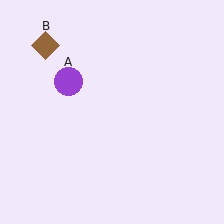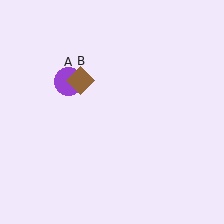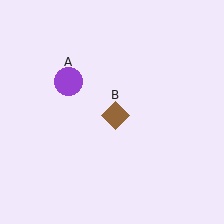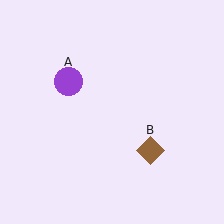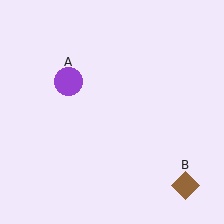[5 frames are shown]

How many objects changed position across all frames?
1 object changed position: brown diamond (object B).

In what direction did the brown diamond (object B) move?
The brown diamond (object B) moved down and to the right.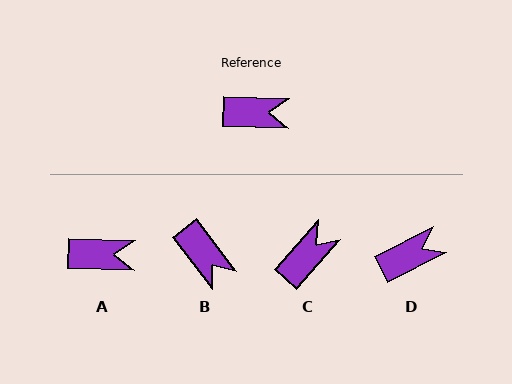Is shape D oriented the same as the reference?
No, it is off by about 28 degrees.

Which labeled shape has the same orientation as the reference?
A.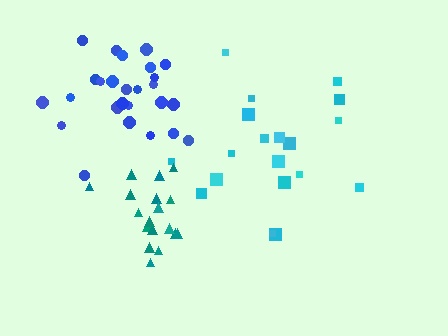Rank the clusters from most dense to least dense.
teal, blue, cyan.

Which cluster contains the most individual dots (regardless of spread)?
Blue (26).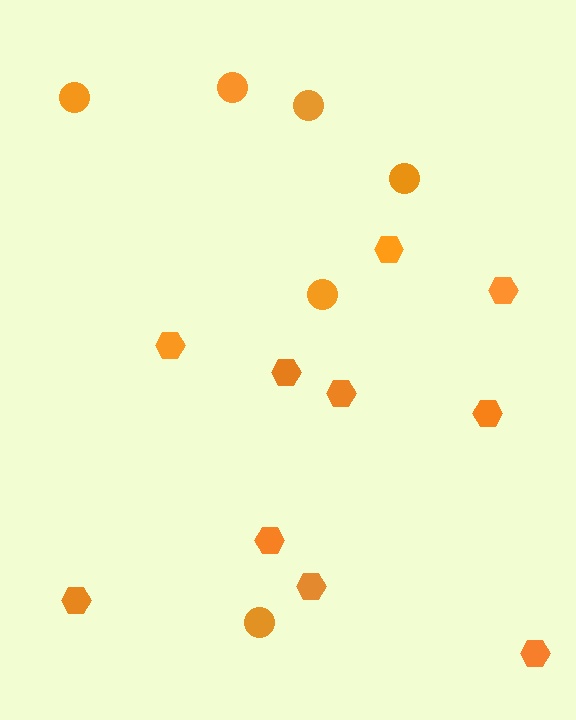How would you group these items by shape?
There are 2 groups: one group of circles (6) and one group of hexagons (10).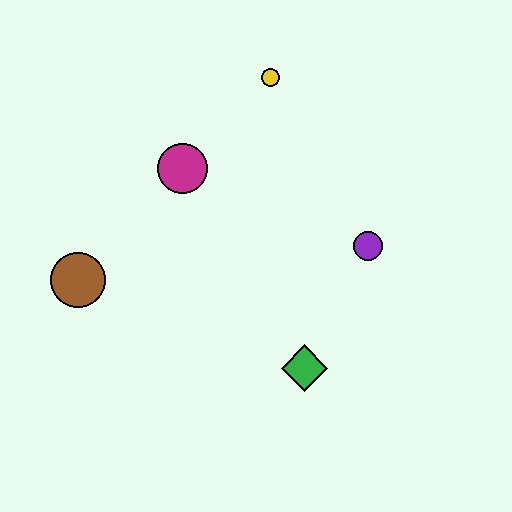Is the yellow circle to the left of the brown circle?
No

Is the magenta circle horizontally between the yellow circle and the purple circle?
No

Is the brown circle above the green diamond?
Yes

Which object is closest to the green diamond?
The purple circle is closest to the green diamond.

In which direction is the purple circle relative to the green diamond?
The purple circle is above the green diamond.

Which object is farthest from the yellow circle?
The green diamond is farthest from the yellow circle.